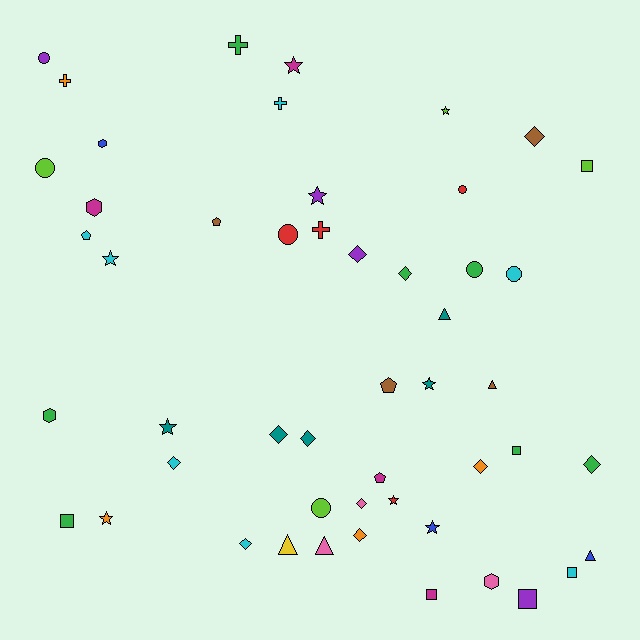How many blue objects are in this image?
There are 3 blue objects.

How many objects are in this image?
There are 50 objects.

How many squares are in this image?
There are 6 squares.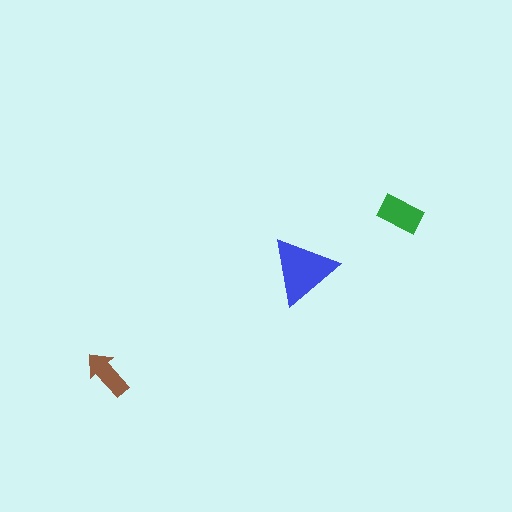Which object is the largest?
The blue triangle.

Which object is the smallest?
The brown arrow.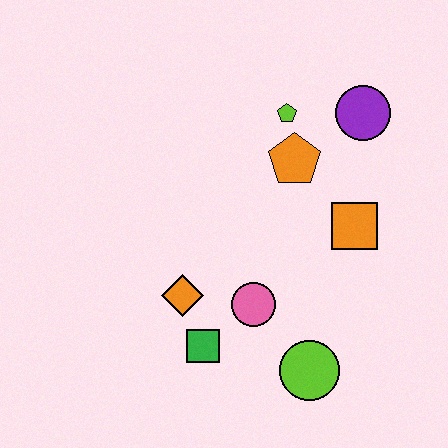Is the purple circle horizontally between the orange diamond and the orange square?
No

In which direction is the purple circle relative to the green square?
The purple circle is above the green square.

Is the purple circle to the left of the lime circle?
No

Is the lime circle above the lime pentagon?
No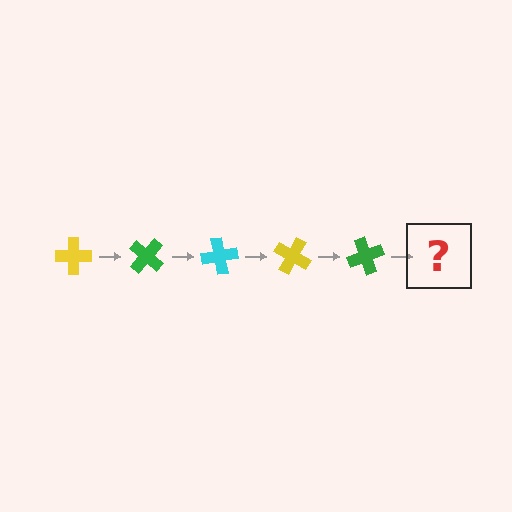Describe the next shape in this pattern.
It should be a cyan cross, rotated 200 degrees from the start.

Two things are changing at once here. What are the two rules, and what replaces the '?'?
The two rules are that it rotates 40 degrees each step and the color cycles through yellow, green, and cyan. The '?' should be a cyan cross, rotated 200 degrees from the start.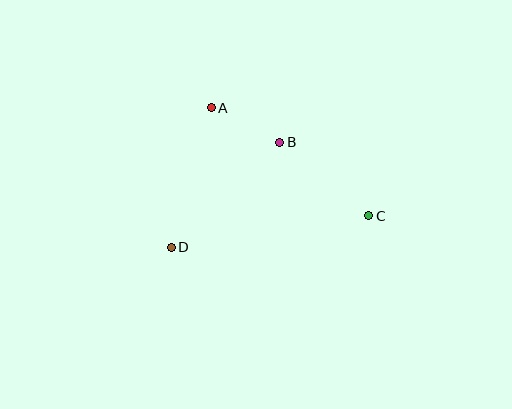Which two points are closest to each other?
Points A and B are closest to each other.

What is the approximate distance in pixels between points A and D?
The distance between A and D is approximately 145 pixels.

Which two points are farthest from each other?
Points C and D are farthest from each other.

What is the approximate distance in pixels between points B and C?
The distance between B and C is approximately 116 pixels.